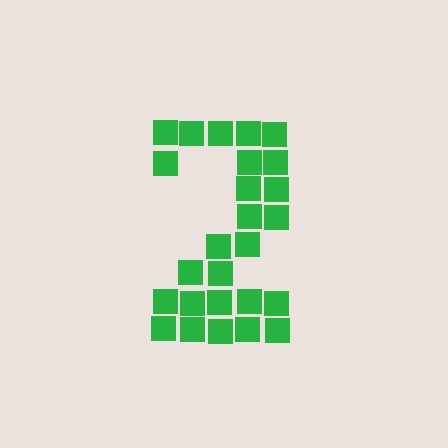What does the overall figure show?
The overall figure shows the digit 2.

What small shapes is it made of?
It is made of small squares.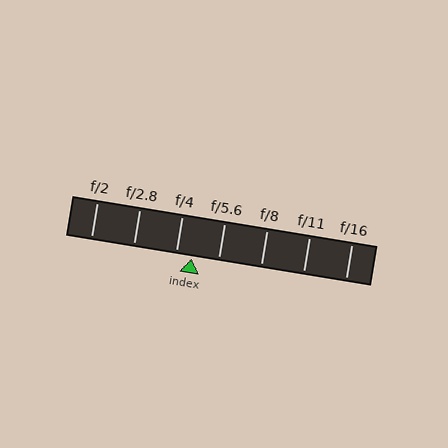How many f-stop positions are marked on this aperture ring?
There are 7 f-stop positions marked.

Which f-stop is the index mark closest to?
The index mark is closest to f/4.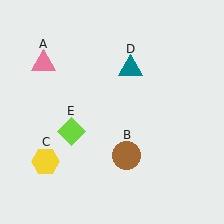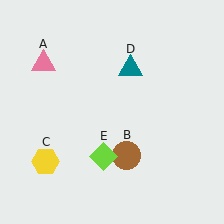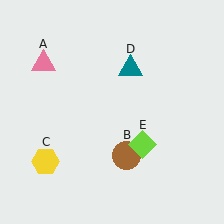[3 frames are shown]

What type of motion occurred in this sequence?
The lime diamond (object E) rotated counterclockwise around the center of the scene.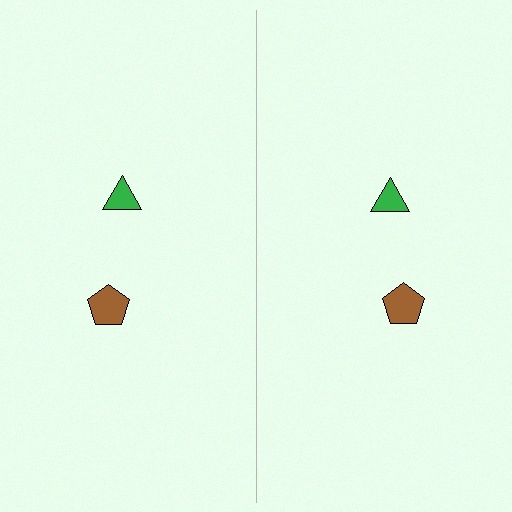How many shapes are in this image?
There are 4 shapes in this image.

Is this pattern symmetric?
Yes, this pattern has bilateral (reflection) symmetry.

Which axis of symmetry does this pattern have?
The pattern has a vertical axis of symmetry running through the center of the image.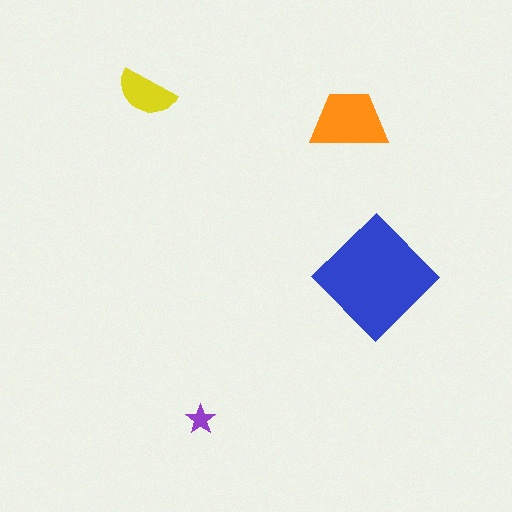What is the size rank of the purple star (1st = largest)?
4th.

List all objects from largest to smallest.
The blue diamond, the orange trapezoid, the yellow semicircle, the purple star.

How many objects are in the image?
There are 4 objects in the image.